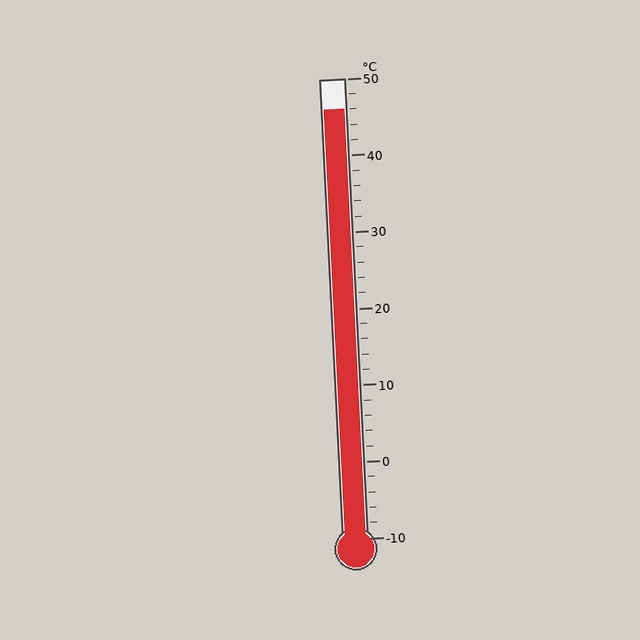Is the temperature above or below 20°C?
The temperature is above 20°C.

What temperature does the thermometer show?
The thermometer shows approximately 46°C.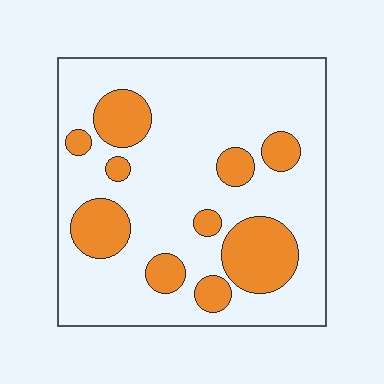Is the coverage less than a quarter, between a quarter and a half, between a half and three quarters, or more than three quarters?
Less than a quarter.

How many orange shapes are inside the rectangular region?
10.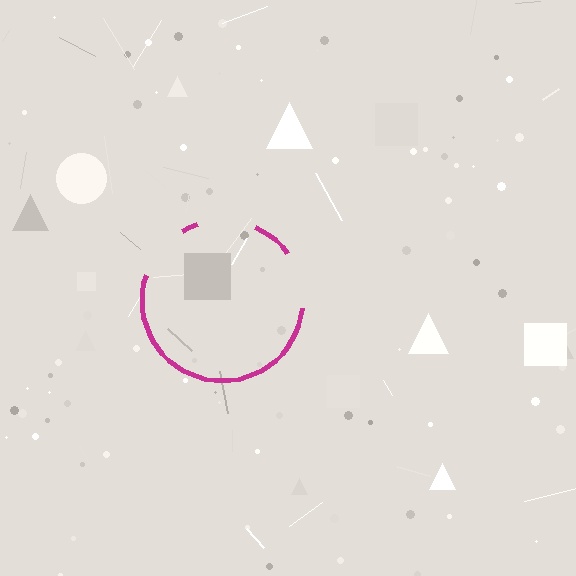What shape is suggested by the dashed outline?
The dashed outline suggests a circle.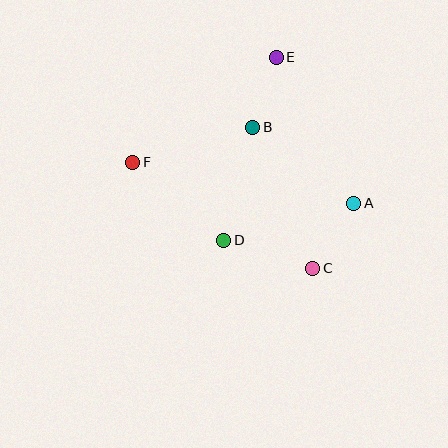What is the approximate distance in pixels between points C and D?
The distance between C and D is approximately 93 pixels.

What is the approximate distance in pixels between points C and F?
The distance between C and F is approximately 209 pixels.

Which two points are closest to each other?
Points B and E are closest to each other.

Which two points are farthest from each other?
Points A and F are farthest from each other.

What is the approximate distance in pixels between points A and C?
The distance between A and C is approximately 77 pixels.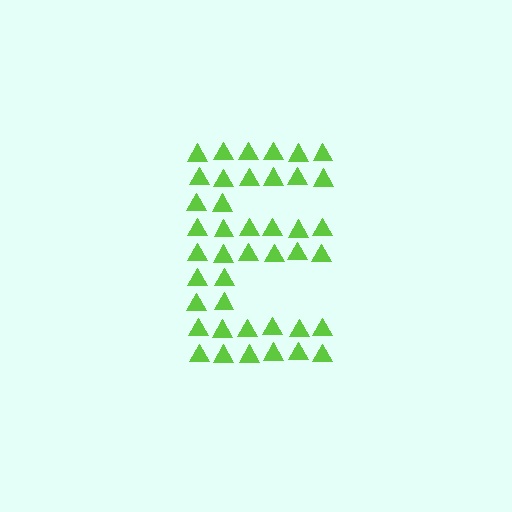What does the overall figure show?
The overall figure shows the letter E.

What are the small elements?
The small elements are triangles.